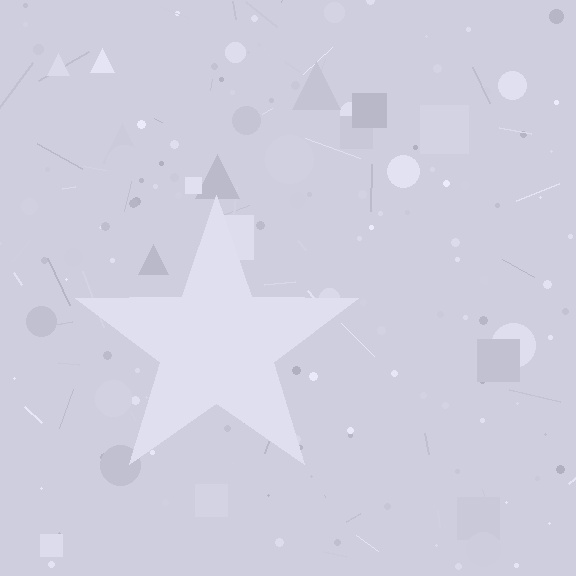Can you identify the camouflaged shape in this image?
The camouflaged shape is a star.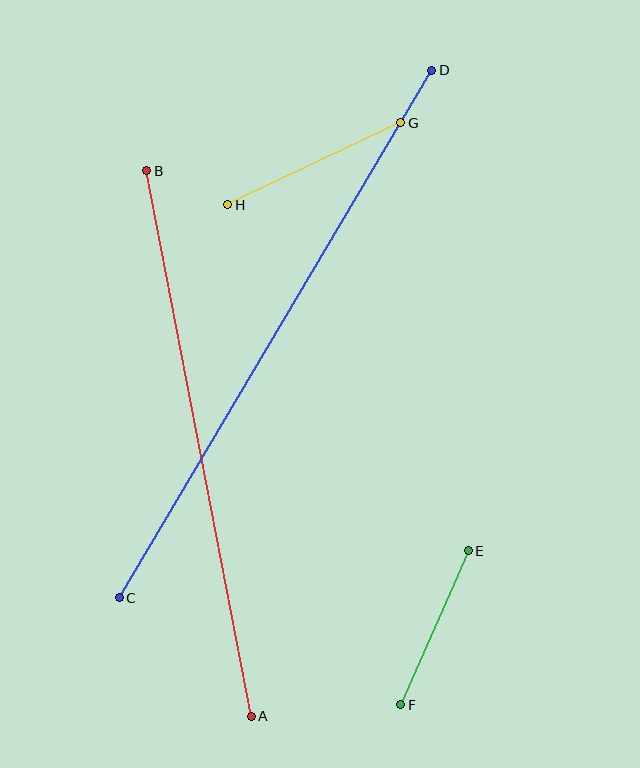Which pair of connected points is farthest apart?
Points C and D are farthest apart.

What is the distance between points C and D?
The distance is approximately 613 pixels.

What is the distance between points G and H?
The distance is approximately 191 pixels.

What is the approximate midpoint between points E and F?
The midpoint is at approximately (435, 628) pixels.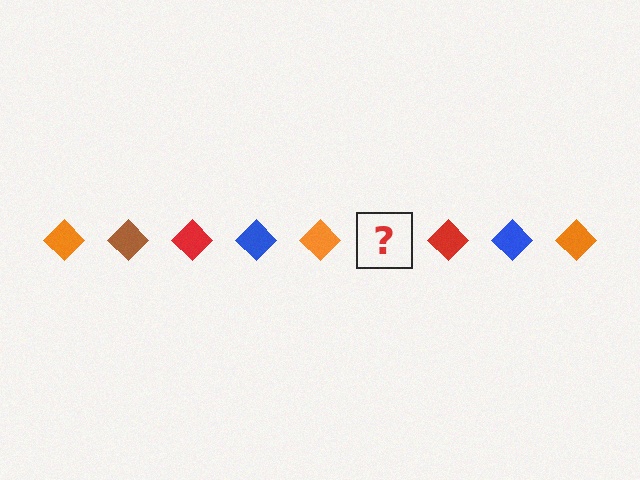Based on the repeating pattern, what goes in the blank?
The blank should be a brown diamond.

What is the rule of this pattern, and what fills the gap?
The rule is that the pattern cycles through orange, brown, red, blue diamonds. The gap should be filled with a brown diamond.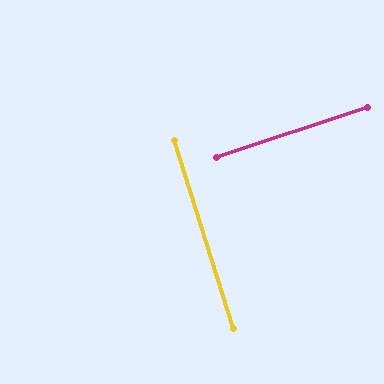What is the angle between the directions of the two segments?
Approximately 89 degrees.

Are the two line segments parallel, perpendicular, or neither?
Perpendicular — they meet at approximately 89°.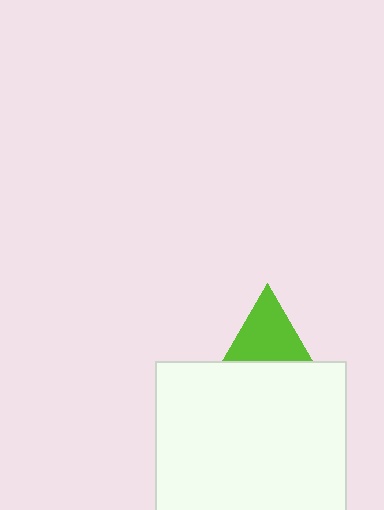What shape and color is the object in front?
The object in front is a white square.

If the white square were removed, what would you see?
You would see the complete lime triangle.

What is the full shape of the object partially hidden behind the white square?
The partially hidden object is a lime triangle.